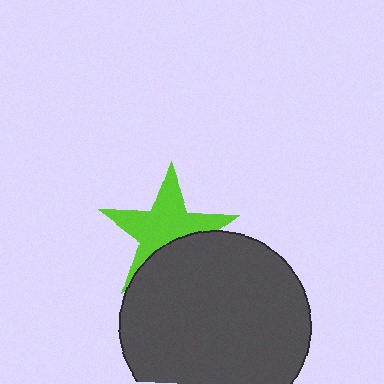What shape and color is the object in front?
The object in front is a dark gray circle.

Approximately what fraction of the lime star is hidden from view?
Roughly 36% of the lime star is hidden behind the dark gray circle.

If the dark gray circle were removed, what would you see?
You would see the complete lime star.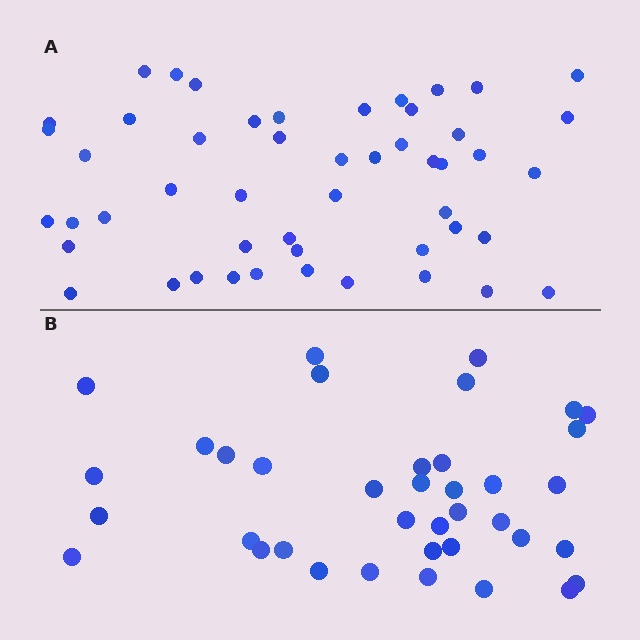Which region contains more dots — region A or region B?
Region A (the top region) has more dots.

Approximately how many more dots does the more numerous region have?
Region A has roughly 12 or so more dots than region B.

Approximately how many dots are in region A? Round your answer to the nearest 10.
About 50 dots.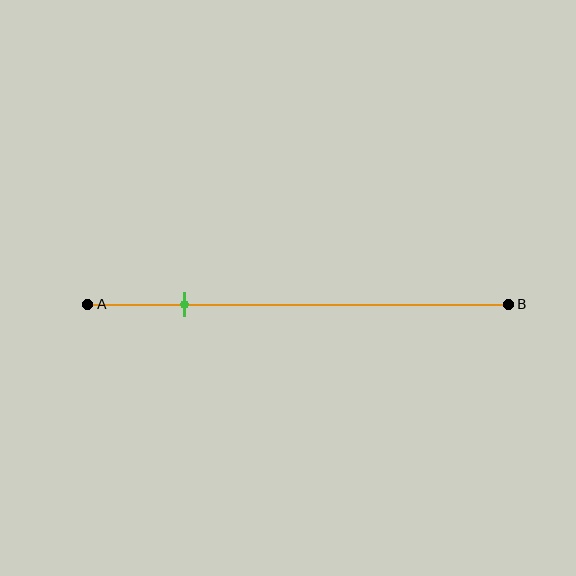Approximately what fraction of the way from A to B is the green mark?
The green mark is approximately 25% of the way from A to B.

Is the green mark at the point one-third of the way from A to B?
No, the mark is at about 25% from A, not at the 33% one-third point.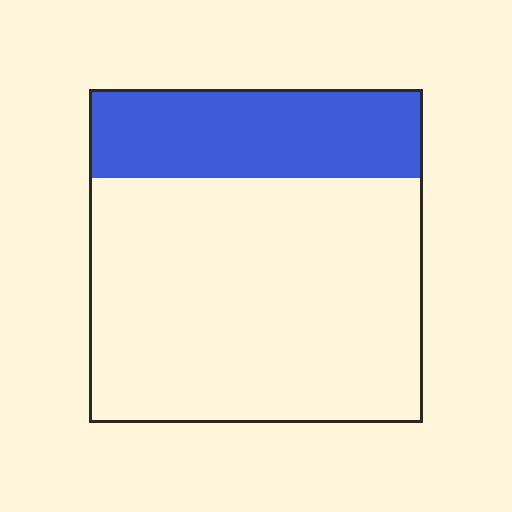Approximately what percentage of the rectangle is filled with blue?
Approximately 25%.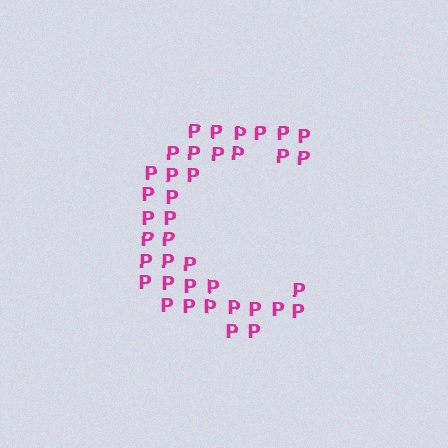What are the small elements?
The small elements are letter P's.